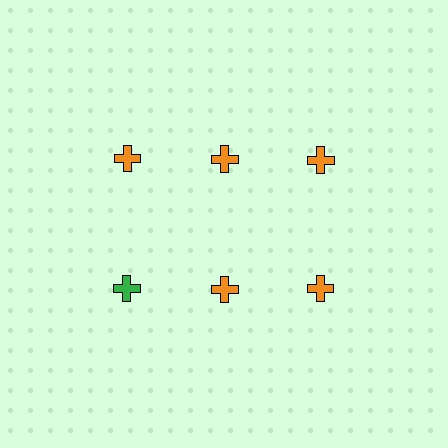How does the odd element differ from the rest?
It has a different color: green instead of orange.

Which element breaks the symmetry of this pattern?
The green cross in the second row, leftmost column breaks the symmetry. All other shapes are orange crosses.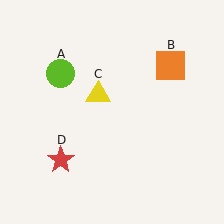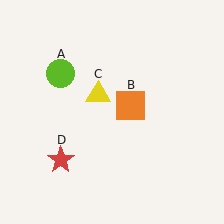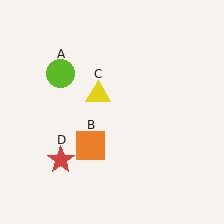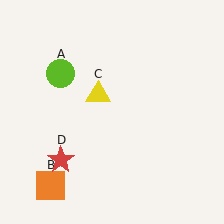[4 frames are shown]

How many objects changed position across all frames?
1 object changed position: orange square (object B).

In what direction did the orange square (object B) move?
The orange square (object B) moved down and to the left.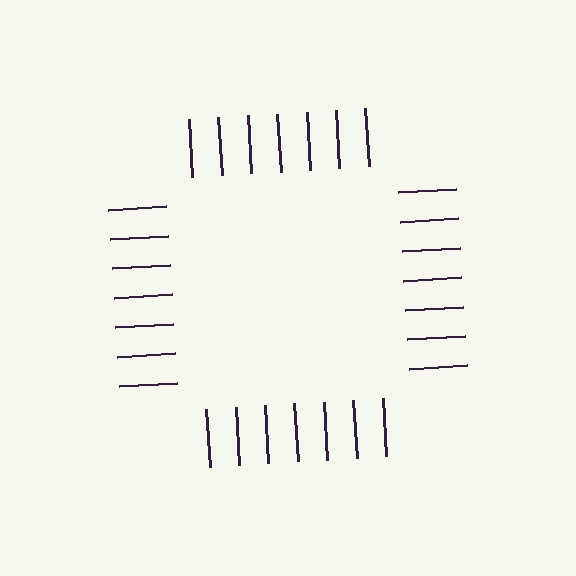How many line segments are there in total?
28 — 7 along each of the 4 edges.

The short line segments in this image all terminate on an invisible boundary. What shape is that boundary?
An illusory square — the line segments terminate on its edges but no continuous stroke is drawn.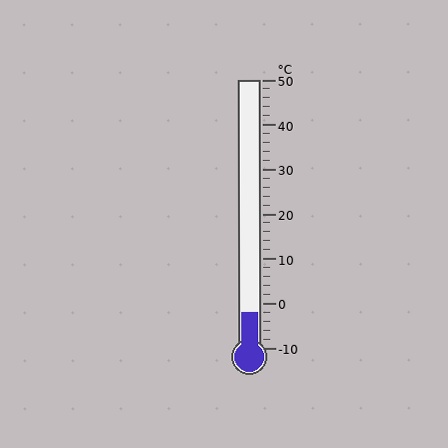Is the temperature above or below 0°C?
The temperature is below 0°C.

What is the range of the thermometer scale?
The thermometer scale ranges from -10°C to 50°C.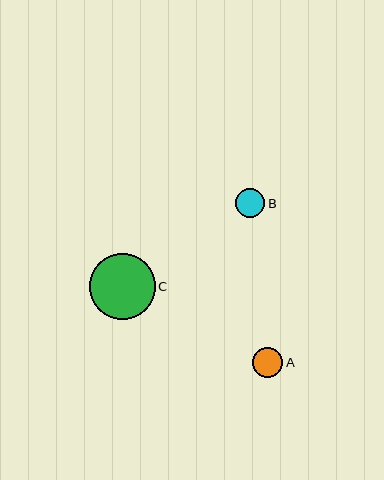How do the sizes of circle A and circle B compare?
Circle A and circle B are approximately the same size.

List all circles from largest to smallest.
From largest to smallest: C, A, B.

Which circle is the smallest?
Circle B is the smallest with a size of approximately 29 pixels.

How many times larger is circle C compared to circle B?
Circle C is approximately 2.3 times the size of circle B.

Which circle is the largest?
Circle C is the largest with a size of approximately 66 pixels.